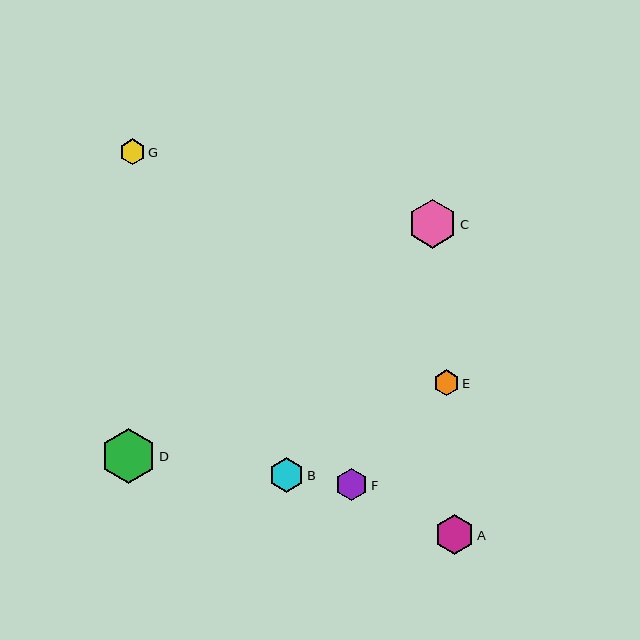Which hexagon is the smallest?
Hexagon G is the smallest with a size of approximately 26 pixels.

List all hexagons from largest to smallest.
From largest to smallest: D, C, A, B, F, E, G.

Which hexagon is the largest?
Hexagon D is the largest with a size of approximately 55 pixels.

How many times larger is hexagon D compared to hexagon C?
Hexagon D is approximately 1.1 times the size of hexagon C.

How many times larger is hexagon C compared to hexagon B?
Hexagon C is approximately 1.4 times the size of hexagon B.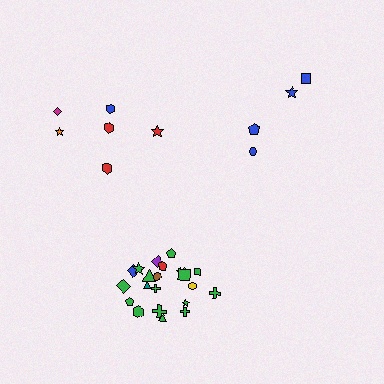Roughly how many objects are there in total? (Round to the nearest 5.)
Roughly 30 objects in total.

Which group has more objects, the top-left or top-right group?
The top-left group.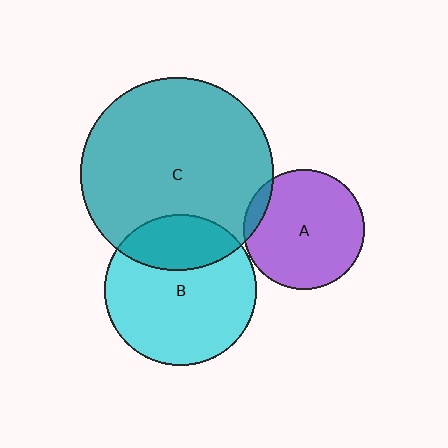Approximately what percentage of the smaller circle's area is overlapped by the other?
Approximately 25%.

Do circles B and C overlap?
Yes.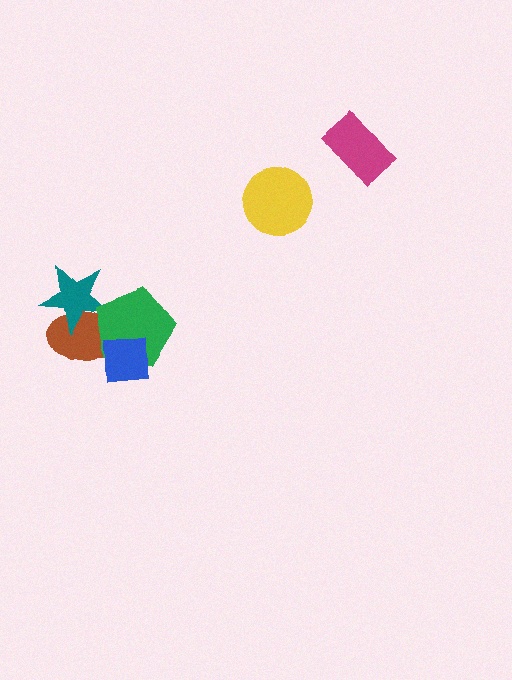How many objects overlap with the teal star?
2 objects overlap with the teal star.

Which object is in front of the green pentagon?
The blue square is in front of the green pentagon.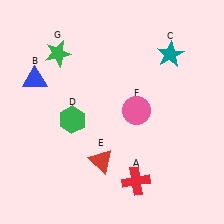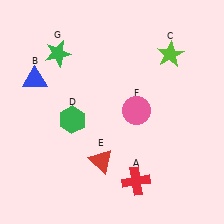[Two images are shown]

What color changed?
The star (C) changed from teal in Image 1 to lime in Image 2.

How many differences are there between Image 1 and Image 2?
There is 1 difference between the two images.